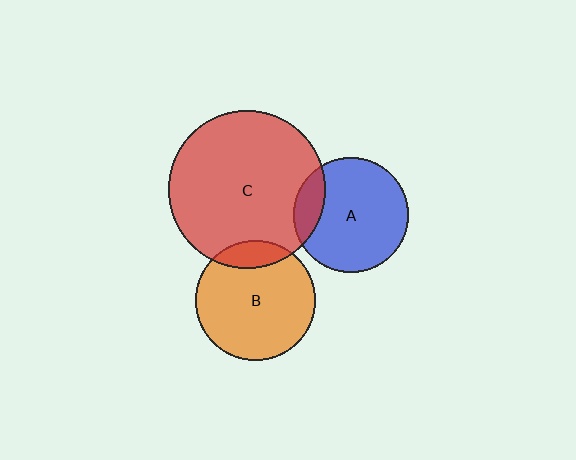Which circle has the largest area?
Circle C (red).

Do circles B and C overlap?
Yes.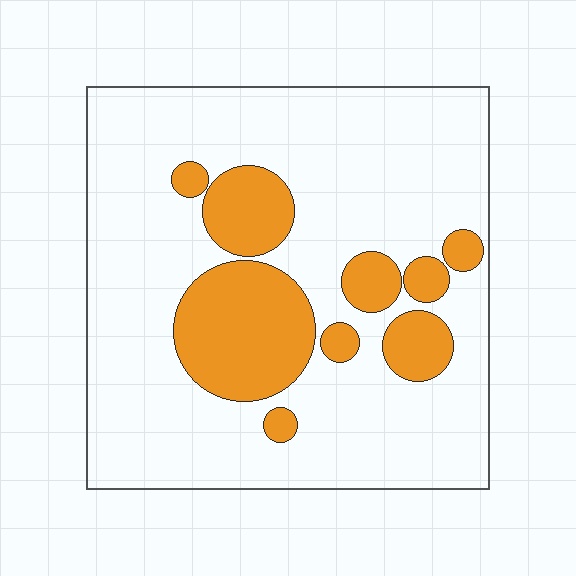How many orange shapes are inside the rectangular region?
9.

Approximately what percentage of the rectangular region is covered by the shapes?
Approximately 20%.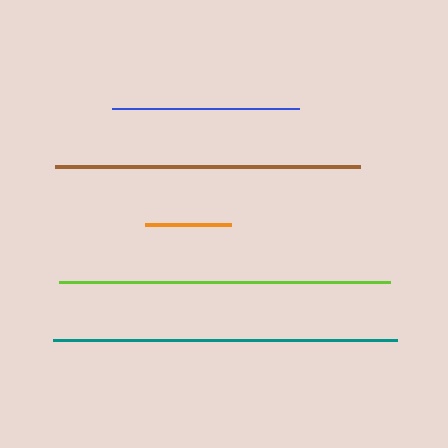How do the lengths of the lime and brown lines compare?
The lime and brown lines are approximately the same length.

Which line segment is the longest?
The teal line is the longest at approximately 344 pixels.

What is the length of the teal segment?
The teal segment is approximately 344 pixels long.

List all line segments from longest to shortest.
From longest to shortest: teal, lime, brown, blue, orange.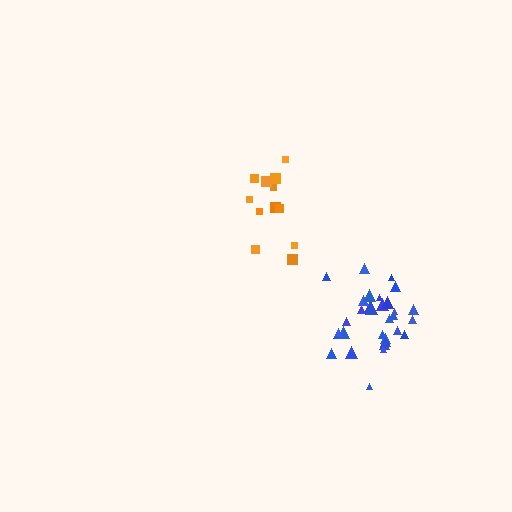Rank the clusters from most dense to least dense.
blue, orange.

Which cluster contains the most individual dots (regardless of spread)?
Blue (31).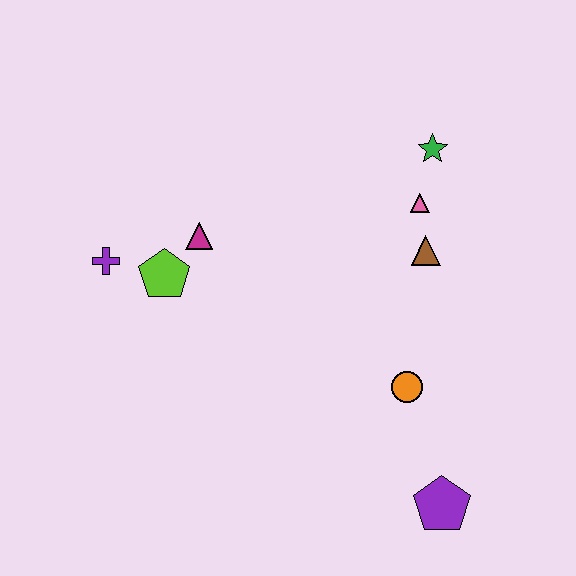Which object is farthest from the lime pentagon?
The purple pentagon is farthest from the lime pentagon.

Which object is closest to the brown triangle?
The pink triangle is closest to the brown triangle.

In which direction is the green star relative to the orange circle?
The green star is above the orange circle.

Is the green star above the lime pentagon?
Yes